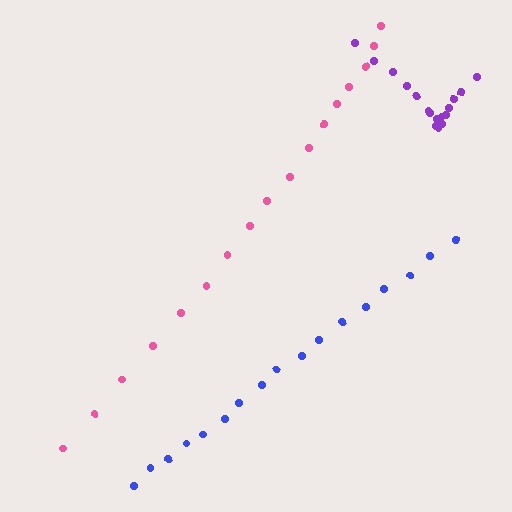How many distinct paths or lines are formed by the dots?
There are 3 distinct paths.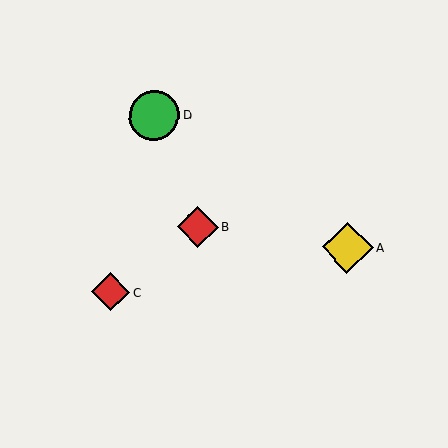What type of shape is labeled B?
Shape B is a red diamond.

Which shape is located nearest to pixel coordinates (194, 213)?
The red diamond (labeled B) at (198, 227) is nearest to that location.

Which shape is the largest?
The yellow diamond (labeled A) is the largest.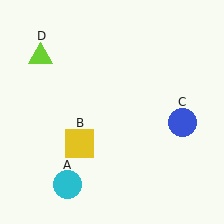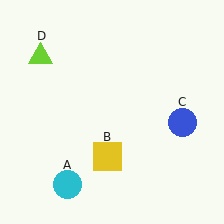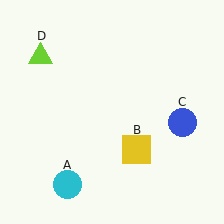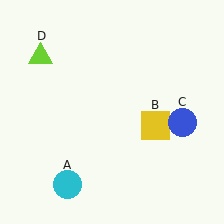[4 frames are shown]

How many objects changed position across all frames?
1 object changed position: yellow square (object B).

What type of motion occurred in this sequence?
The yellow square (object B) rotated counterclockwise around the center of the scene.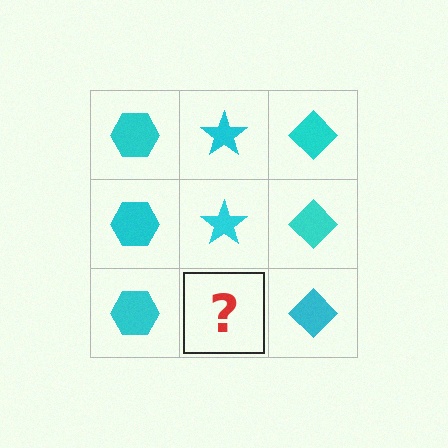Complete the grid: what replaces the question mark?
The question mark should be replaced with a cyan star.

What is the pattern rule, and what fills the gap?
The rule is that each column has a consistent shape. The gap should be filled with a cyan star.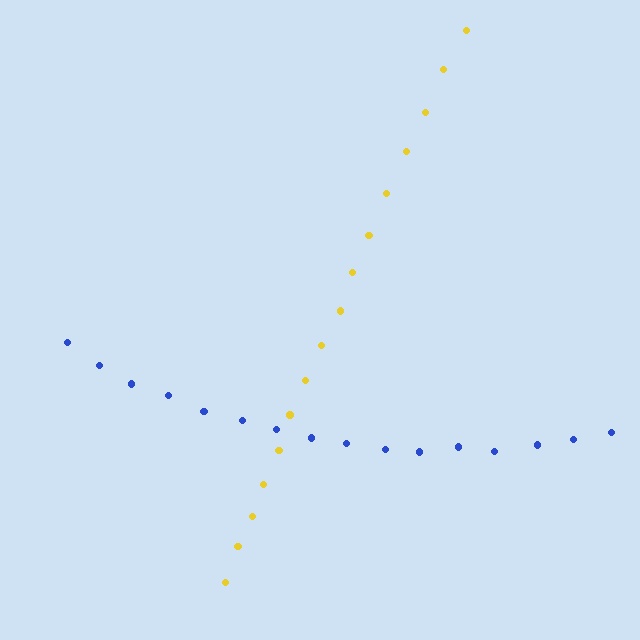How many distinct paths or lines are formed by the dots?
There are 2 distinct paths.